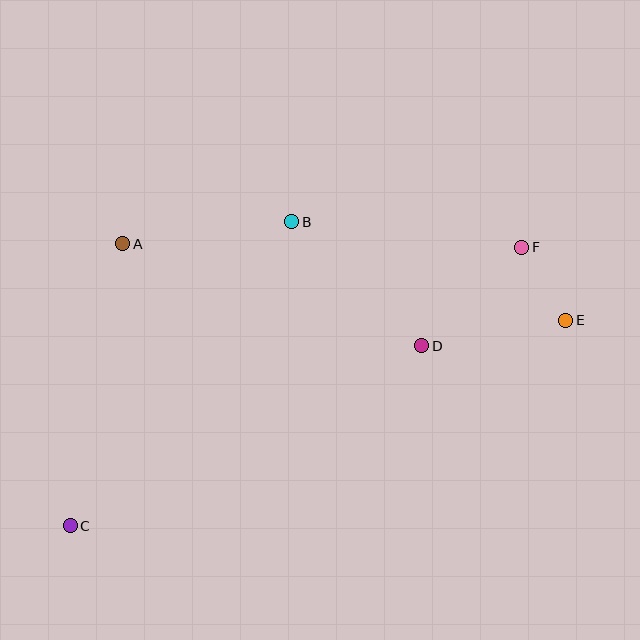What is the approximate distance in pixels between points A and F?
The distance between A and F is approximately 399 pixels.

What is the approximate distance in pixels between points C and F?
The distance between C and F is approximately 531 pixels.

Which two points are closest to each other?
Points E and F are closest to each other.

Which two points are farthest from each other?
Points C and E are farthest from each other.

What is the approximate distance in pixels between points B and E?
The distance between B and E is approximately 292 pixels.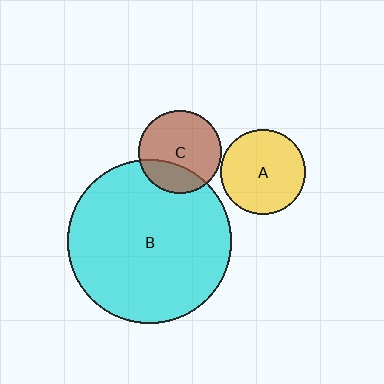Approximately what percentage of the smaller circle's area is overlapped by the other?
Approximately 25%.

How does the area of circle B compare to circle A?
Approximately 3.7 times.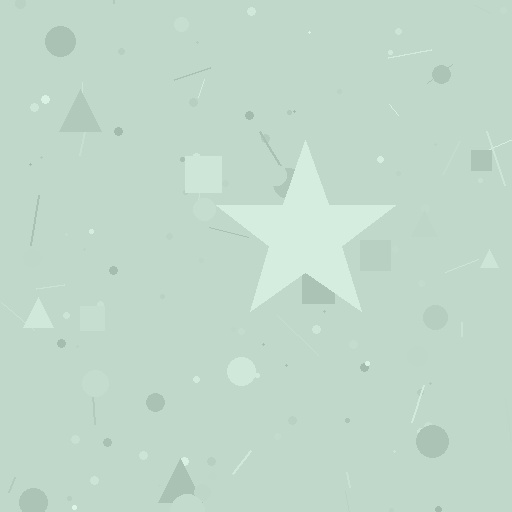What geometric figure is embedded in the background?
A star is embedded in the background.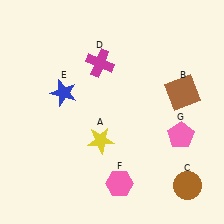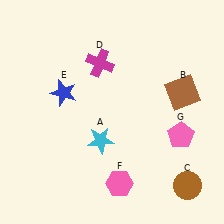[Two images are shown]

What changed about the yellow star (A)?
In Image 1, A is yellow. In Image 2, it changed to cyan.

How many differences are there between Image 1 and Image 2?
There is 1 difference between the two images.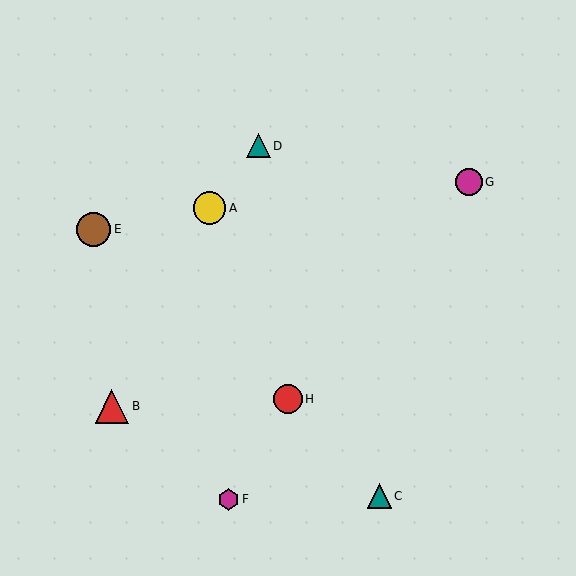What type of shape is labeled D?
Shape D is a teal triangle.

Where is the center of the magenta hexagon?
The center of the magenta hexagon is at (229, 500).